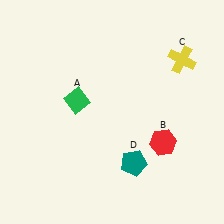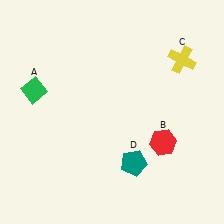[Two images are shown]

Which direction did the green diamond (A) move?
The green diamond (A) moved left.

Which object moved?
The green diamond (A) moved left.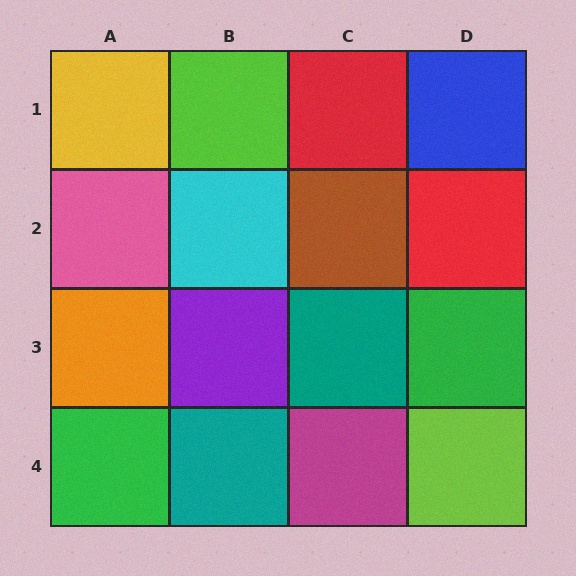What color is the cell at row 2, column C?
Brown.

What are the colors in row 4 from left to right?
Green, teal, magenta, lime.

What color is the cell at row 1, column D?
Blue.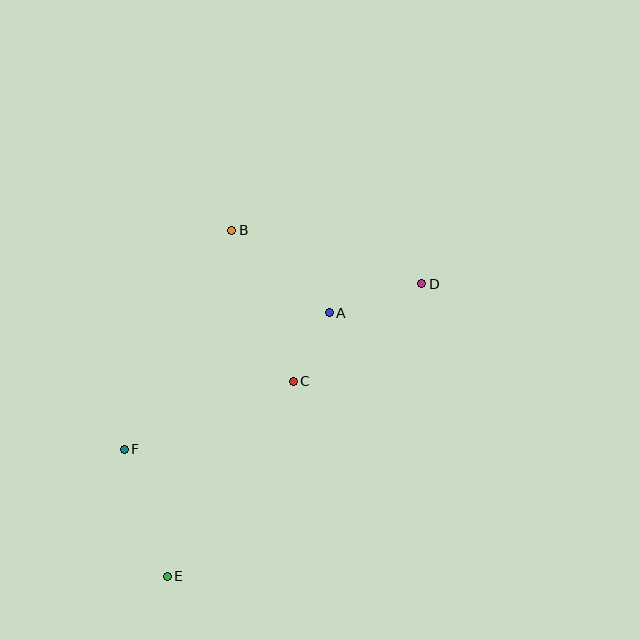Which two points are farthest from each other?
Points D and E are farthest from each other.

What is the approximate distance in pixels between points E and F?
The distance between E and F is approximately 134 pixels.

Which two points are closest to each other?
Points A and C are closest to each other.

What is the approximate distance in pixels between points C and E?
The distance between C and E is approximately 232 pixels.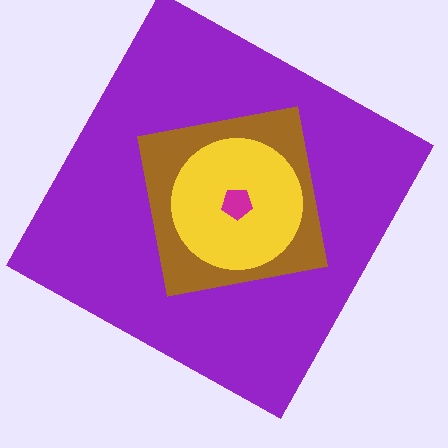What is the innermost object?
The magenta pentagon.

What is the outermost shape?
The purple square.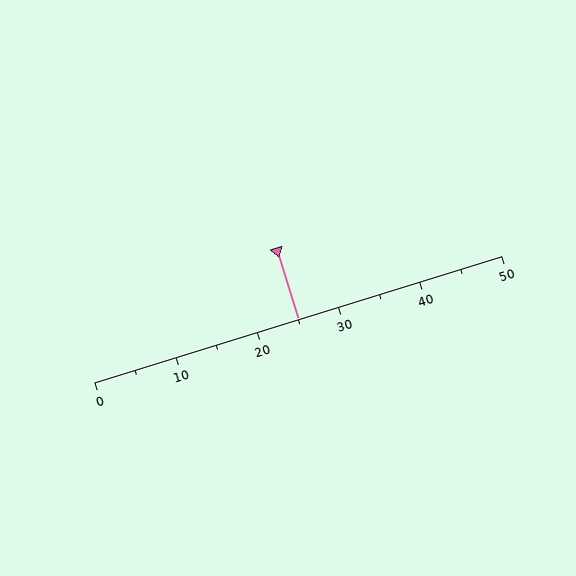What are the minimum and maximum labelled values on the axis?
The axis runs from 0 to 50.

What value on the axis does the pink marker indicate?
The marker indicates approximately 25.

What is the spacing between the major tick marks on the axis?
The major ticks are spaced 10 apart.